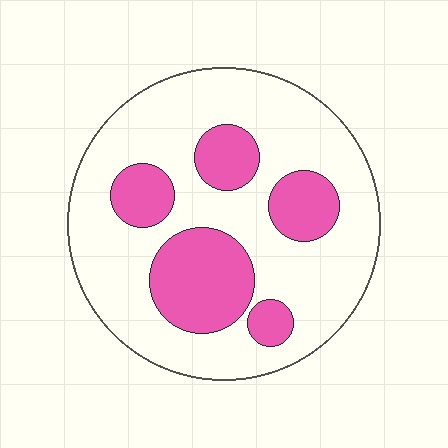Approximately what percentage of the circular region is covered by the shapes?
Approximately 30%.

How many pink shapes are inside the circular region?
5.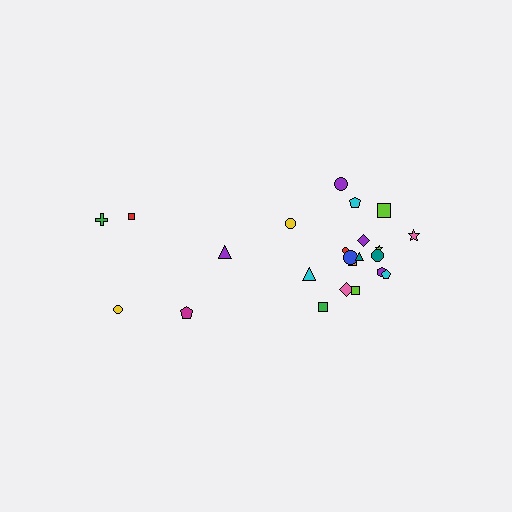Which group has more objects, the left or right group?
The right group.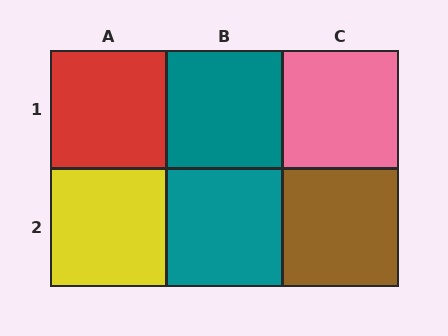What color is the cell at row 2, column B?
Teal.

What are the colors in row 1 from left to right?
Red, teal, pink.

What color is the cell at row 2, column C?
Brown.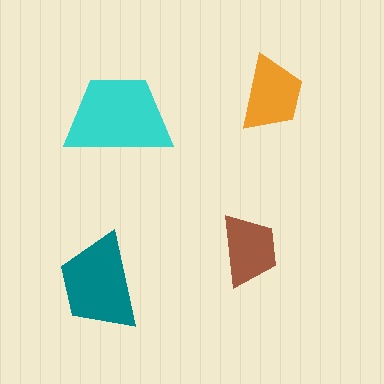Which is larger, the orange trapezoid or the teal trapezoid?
The teal one.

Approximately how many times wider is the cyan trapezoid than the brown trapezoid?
About 1.5 times wider.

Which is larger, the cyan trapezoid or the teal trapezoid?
The cyan one.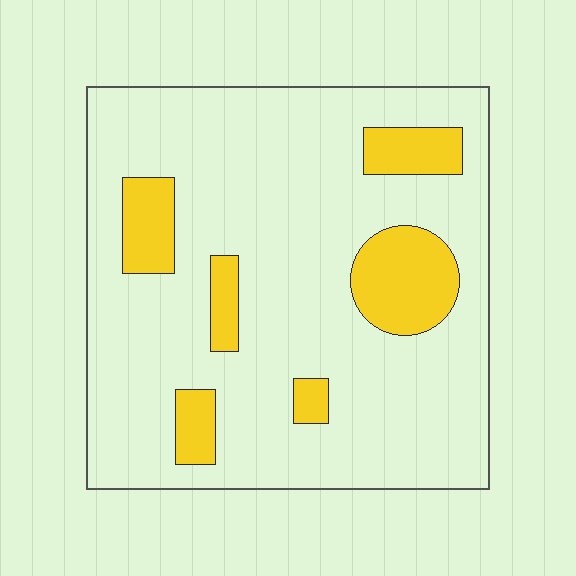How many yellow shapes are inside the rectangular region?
6.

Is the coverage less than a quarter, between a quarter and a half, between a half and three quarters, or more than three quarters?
Less than a quarter.